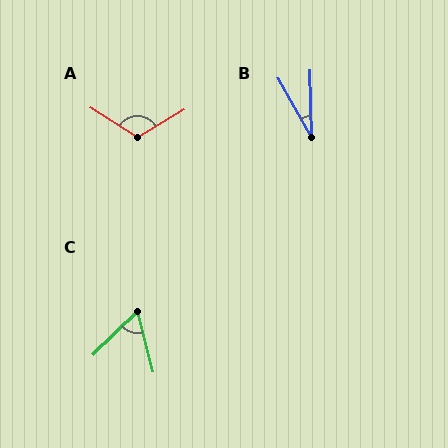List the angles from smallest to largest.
B (28°), C (61°), A (117°).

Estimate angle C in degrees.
Approximately 61 degrees.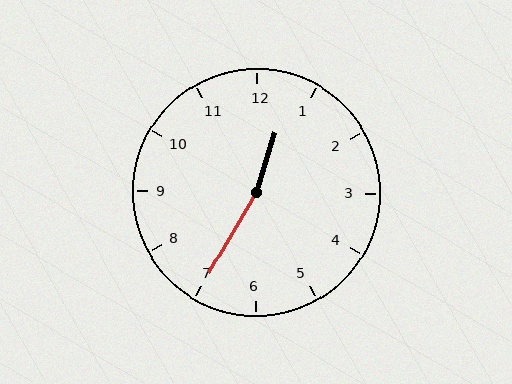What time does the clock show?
12:35.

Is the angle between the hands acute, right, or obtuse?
It is obtuse.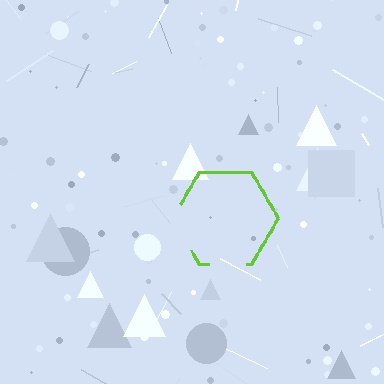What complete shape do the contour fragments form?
The contour fragments form a hexagon.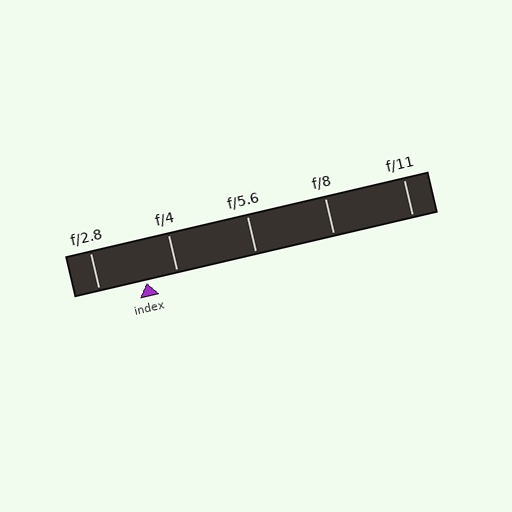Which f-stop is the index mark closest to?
The index mark is closest to f/4.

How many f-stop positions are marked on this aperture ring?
There are 5 f-stop positions marked.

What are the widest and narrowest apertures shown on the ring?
The widest aperture shown is f/2.8 and the narrowest is f/11.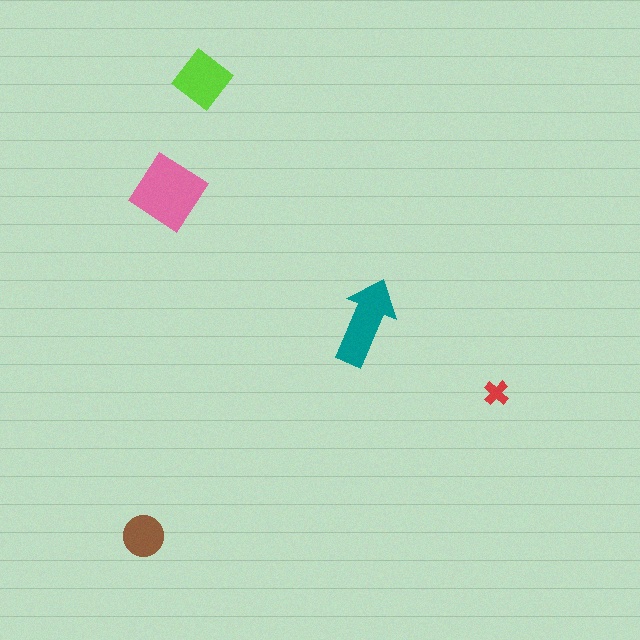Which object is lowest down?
The brown circle is bottommost.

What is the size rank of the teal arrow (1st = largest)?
2nd.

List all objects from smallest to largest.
The red cross, the brown circle, the lime diamond, the teal arrow, the pink diamond.